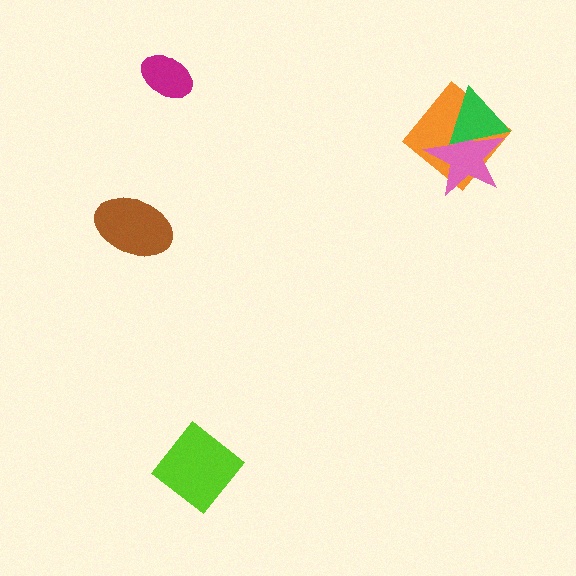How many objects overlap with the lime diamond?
0 objects overlap with the lime diamond.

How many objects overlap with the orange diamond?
2 objects overlap with the orange diamond.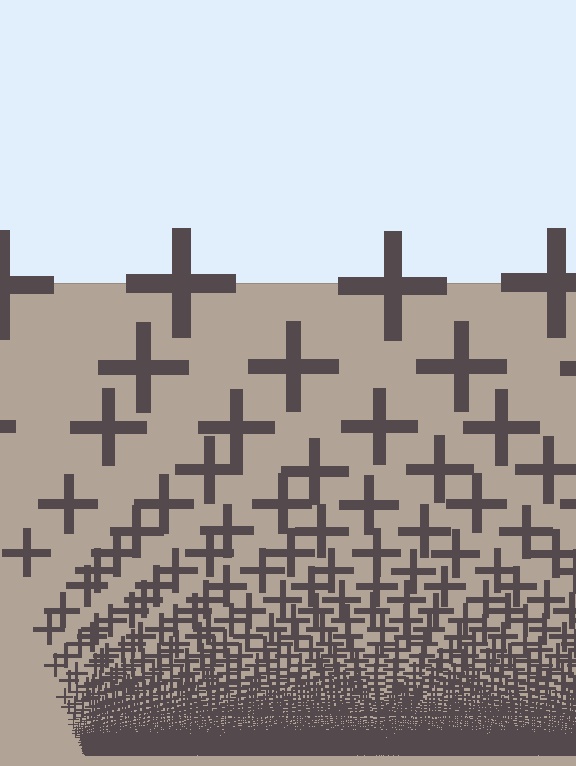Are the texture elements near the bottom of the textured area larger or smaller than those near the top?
Smaller. The gradient is inverted — elements near the bottom are smaller and denser.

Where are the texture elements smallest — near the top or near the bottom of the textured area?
Near the bottom.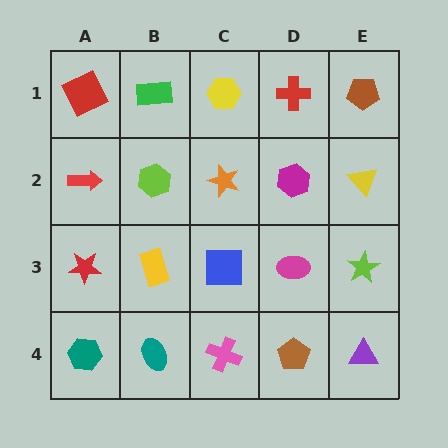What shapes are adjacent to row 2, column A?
A red square (row 1, column A), a red star (row 3, column A), a lime hexagon (row 2, column B).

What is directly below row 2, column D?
A magenta ellipse.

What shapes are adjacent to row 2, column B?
A green rectangle (row 1, column B), a yellow rectangle (row 3, column B), a red arrow (row 2, column A), an orange star (row 2, column C).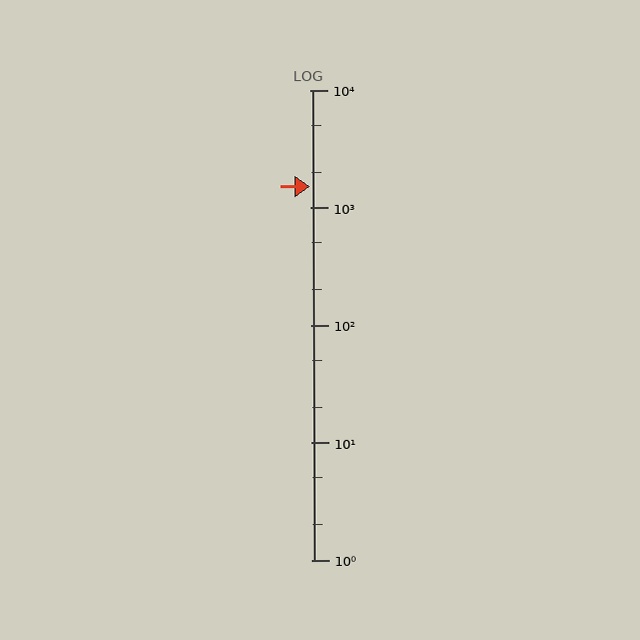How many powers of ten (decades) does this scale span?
The scale spans 4 decades, from 1 to 10000.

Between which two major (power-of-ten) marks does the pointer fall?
The pointer is between 1000 and 10000.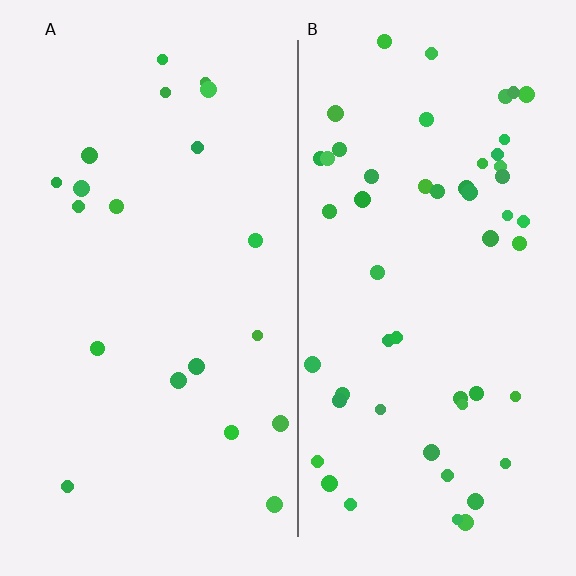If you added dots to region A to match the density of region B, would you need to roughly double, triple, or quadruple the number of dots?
Approximately triple.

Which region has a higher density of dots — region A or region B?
B (the right).